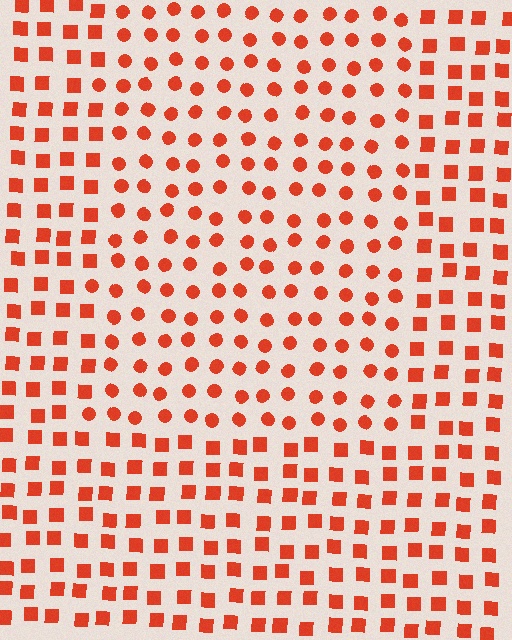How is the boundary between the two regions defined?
The boundary is defined by a change in element shape: circles inside vs. squares outside. All elements share the same color and spacing.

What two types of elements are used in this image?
The image uses circles inside the rectangle region and squares outside it.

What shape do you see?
I see a rectangle.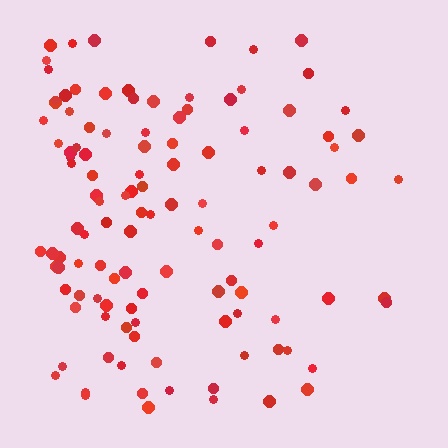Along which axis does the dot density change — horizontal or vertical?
Horizontal.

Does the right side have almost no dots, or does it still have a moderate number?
Still a moderate number, just noticeably fewer than the left.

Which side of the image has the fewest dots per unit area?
The right.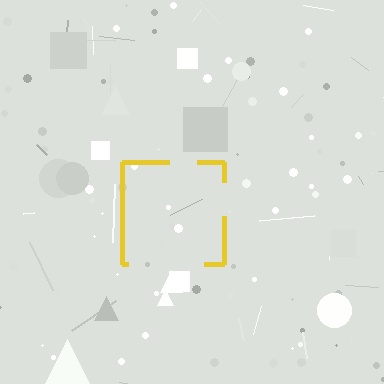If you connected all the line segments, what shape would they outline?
They would outline a square.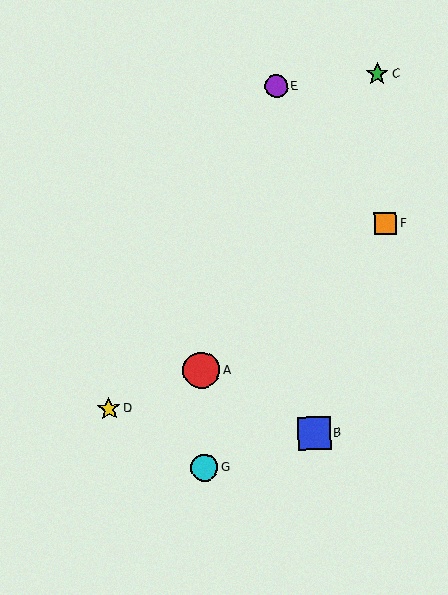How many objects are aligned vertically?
2 objects (A, G) are aligned vertically.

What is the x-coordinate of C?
Object C is at x≈377.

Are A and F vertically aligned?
No, A is at x≈202 and F is at x≈386.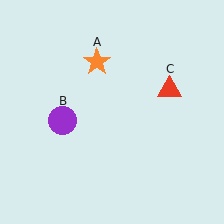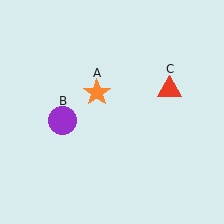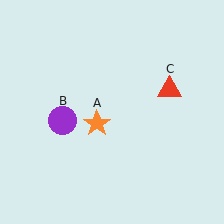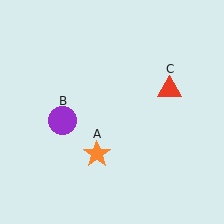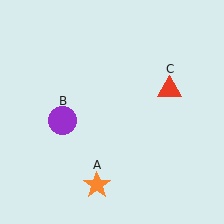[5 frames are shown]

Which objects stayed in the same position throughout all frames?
Purple circle (object B) and red triangle (object C) remained stationary.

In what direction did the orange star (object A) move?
The orange star (object A) moved down.